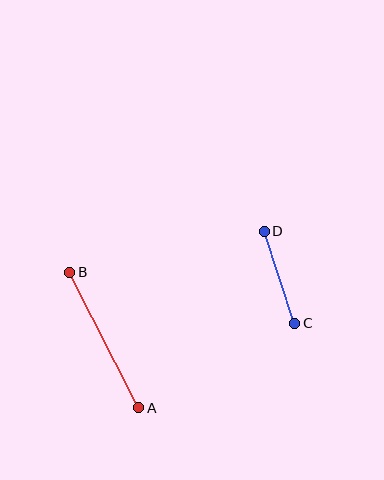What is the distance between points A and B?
The distance is approximately 152 pixels.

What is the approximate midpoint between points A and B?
The midpoint is at approximately (104, 340) pixels.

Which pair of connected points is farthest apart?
Points A and B are farthest apart.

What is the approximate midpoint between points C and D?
The midpoint is at approximately (279, 277) pixels.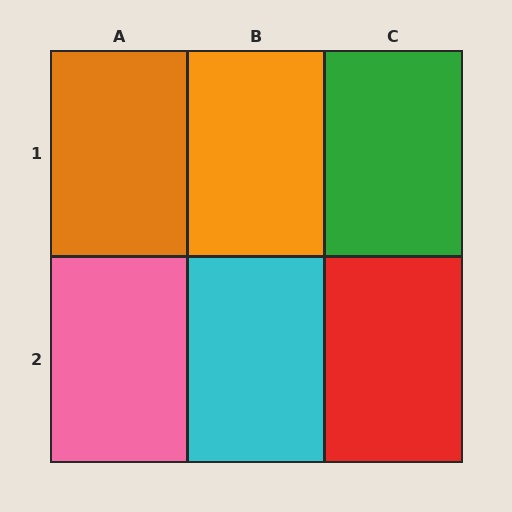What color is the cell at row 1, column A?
Orange.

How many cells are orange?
2 cells are orange.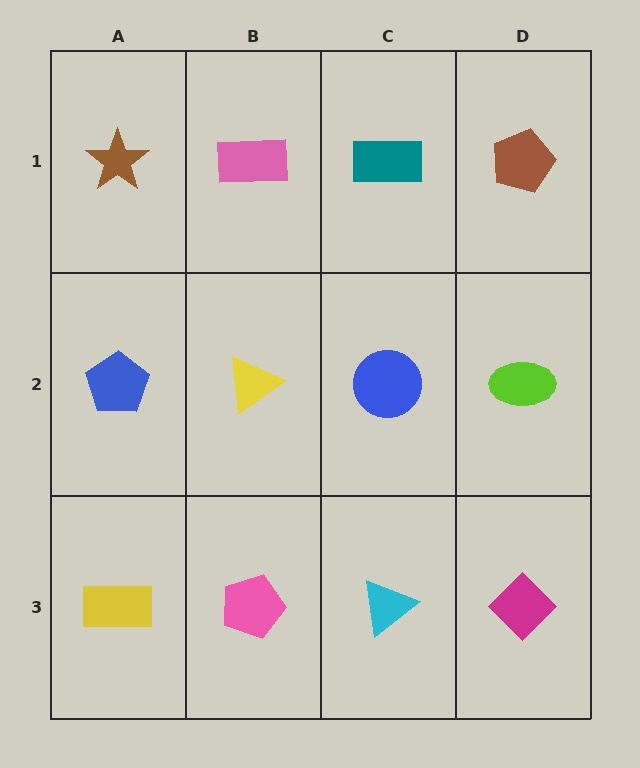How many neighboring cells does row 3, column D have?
2.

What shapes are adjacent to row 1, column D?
A lime ellipse (row 2, column D), a teal rectangle (row 1, column C).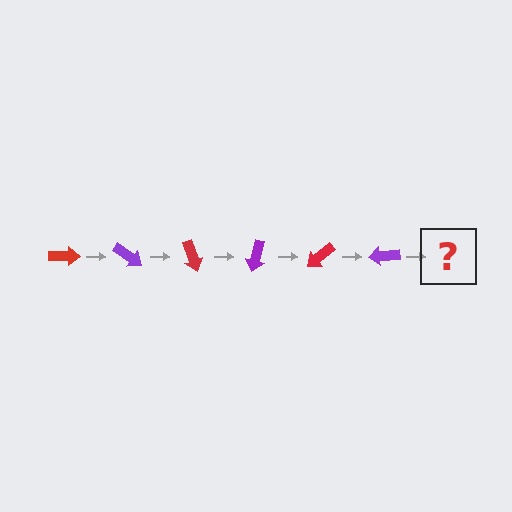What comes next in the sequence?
The next element should be a red arrow, rotated 210 degrees from the start.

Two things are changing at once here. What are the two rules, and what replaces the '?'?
The two rules are that it rotates 35 degrees each step and the color cycles through red and purple. The '?' should be a red arrow, rotated 210 degrees from the start.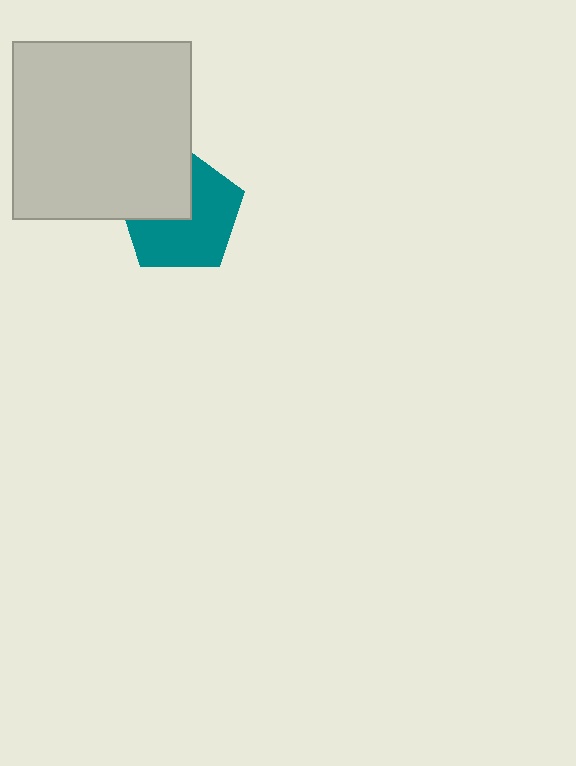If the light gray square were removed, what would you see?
You would see the complete teal pentagon.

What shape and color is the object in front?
The object in front is a light gray square.